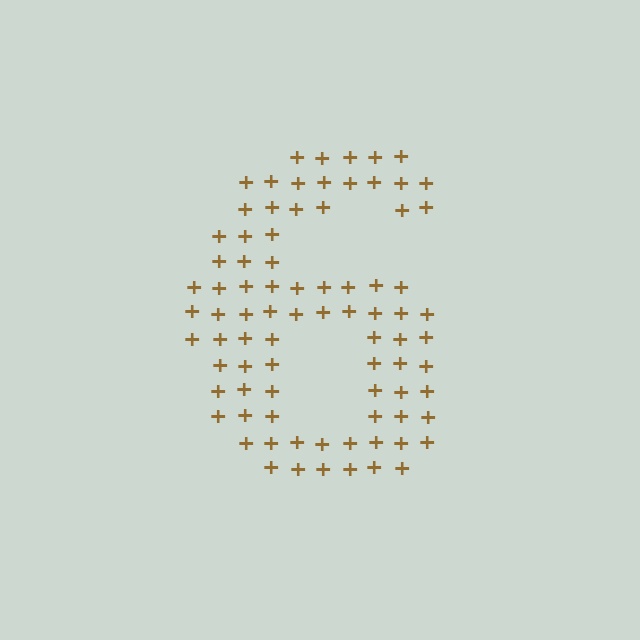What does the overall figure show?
The overall figure shows the digit 6.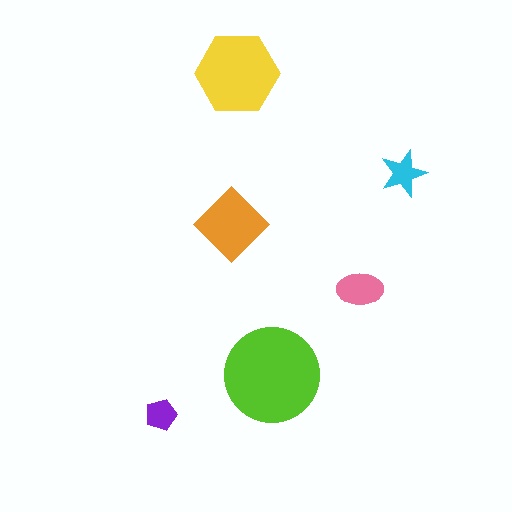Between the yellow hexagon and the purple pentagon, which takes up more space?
The yellow hexagon.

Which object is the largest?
The lime circle.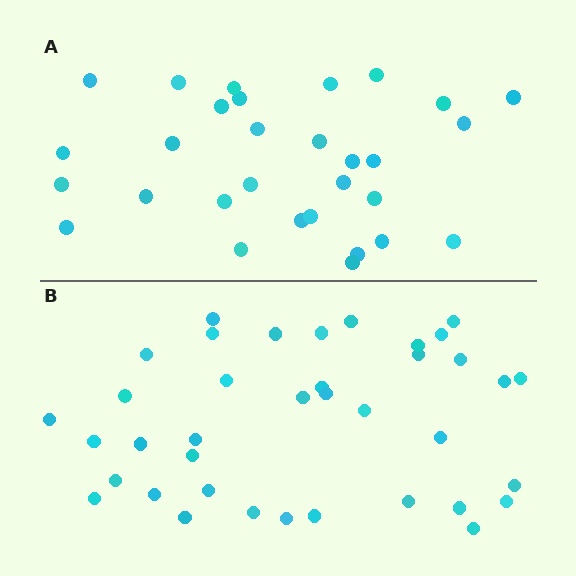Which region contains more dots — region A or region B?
Region B (the bottom region) has more dots.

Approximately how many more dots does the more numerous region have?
Region B has roughly 8 or so more dots than region A.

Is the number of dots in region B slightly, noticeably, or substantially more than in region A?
Region B has noticeably more, but not dramatically so. The ratio is roughly 1.3 to 1.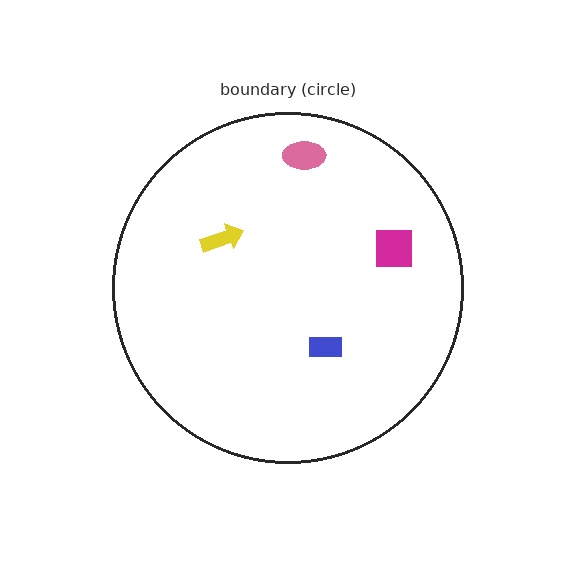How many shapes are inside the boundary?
4 inside, 0 outside.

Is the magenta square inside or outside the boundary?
Inside.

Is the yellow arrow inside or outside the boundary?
Inside.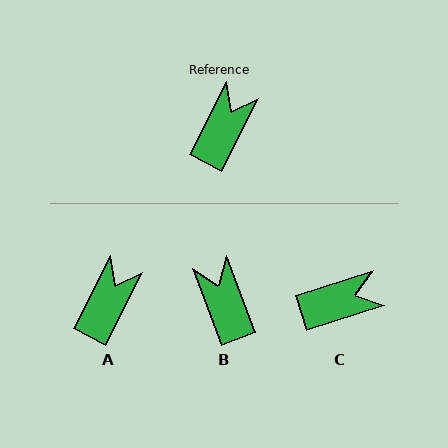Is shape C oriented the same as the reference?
No, it is off by about 46 degrees.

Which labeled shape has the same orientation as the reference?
A.